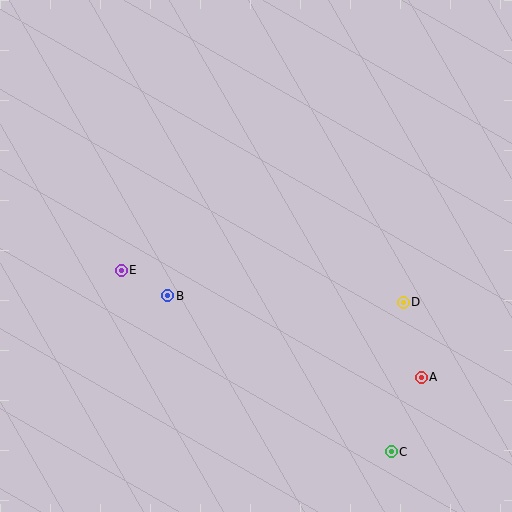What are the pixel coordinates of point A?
Point A is at (421, 377).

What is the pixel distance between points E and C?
The distance between E and C is 325 pixels.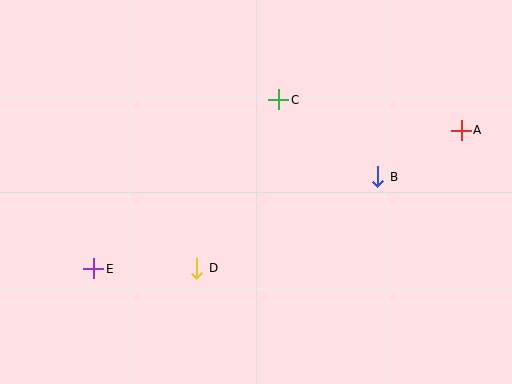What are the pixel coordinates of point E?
Point E is at (94, 269).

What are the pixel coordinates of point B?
Point B is at (378, 177).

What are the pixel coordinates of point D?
Point D is at (197, 268).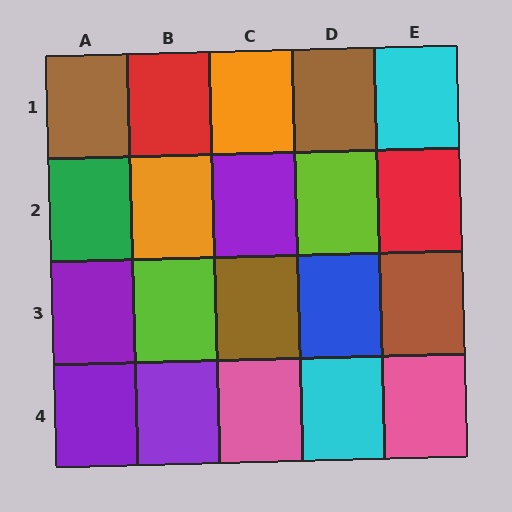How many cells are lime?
2 cells are lime.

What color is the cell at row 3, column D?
Blue.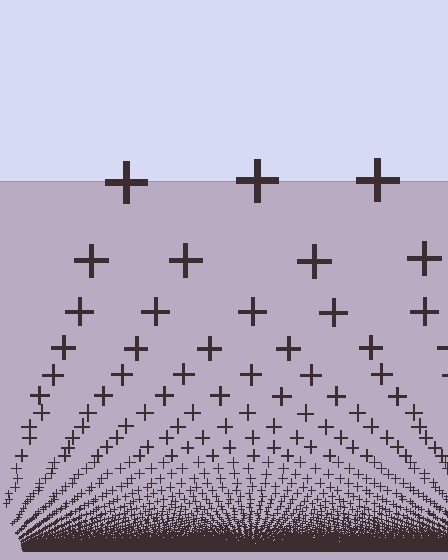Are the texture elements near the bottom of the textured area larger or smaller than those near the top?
Smaller. The gradient is inverted — elements near the bottom are smaller and denser.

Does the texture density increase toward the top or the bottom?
Density increases toward the bottom.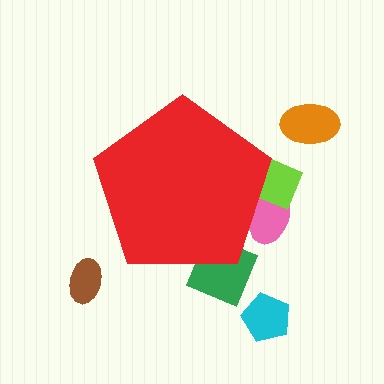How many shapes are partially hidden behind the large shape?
3 shapes are partially hidden.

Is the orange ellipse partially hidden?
No, the orange ellipse is fully visible.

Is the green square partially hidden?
Yes, the green square is partially hidden behind the red pentagon.